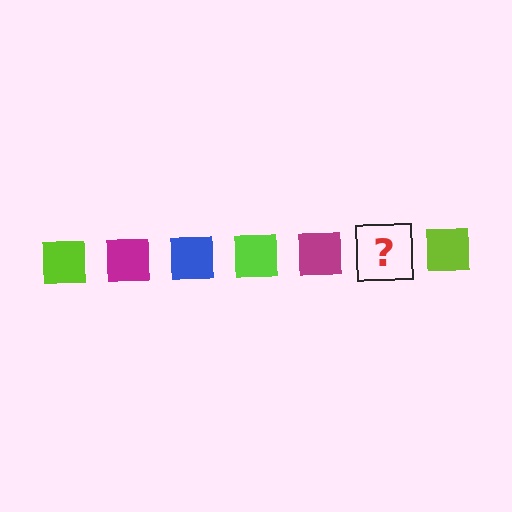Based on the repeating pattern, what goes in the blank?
The blank should be a blue square.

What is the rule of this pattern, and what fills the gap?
The rule is that the pattern cycles through lime, magenta, blue squares. The gap should be filled with a blue square.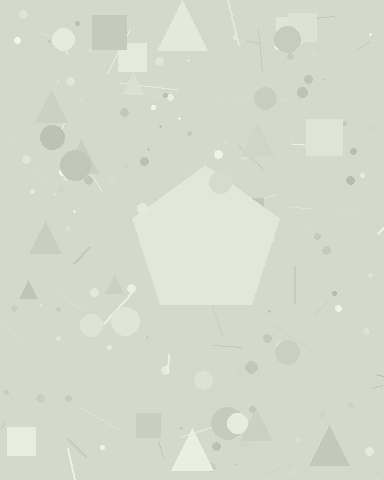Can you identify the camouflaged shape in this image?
The camouflaged shape is a pentagon.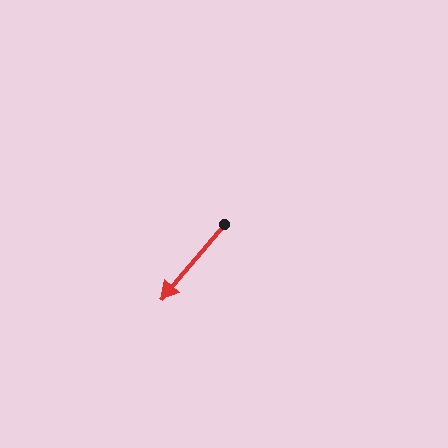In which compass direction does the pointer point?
Southwest.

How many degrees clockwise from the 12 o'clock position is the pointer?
Approximately 220 degrees.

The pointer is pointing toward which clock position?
Roughly 7 o'clock.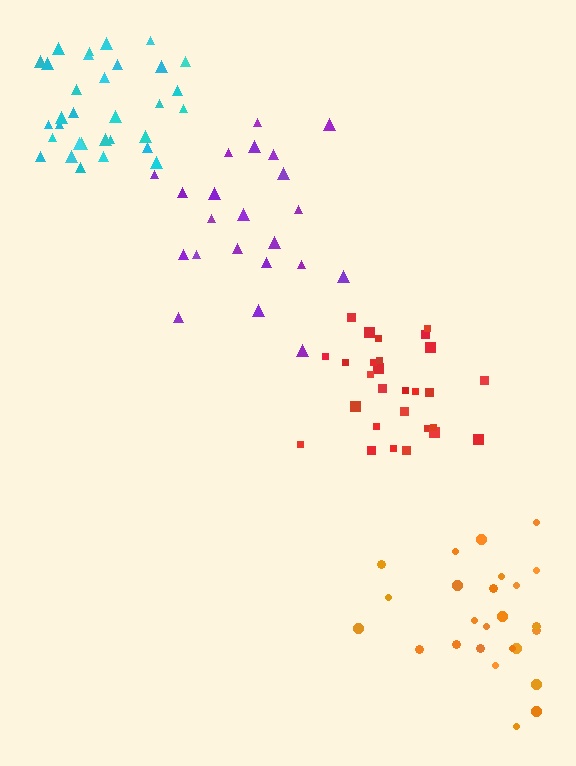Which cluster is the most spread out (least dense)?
Purple.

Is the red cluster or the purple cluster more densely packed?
Red.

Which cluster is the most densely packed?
Red.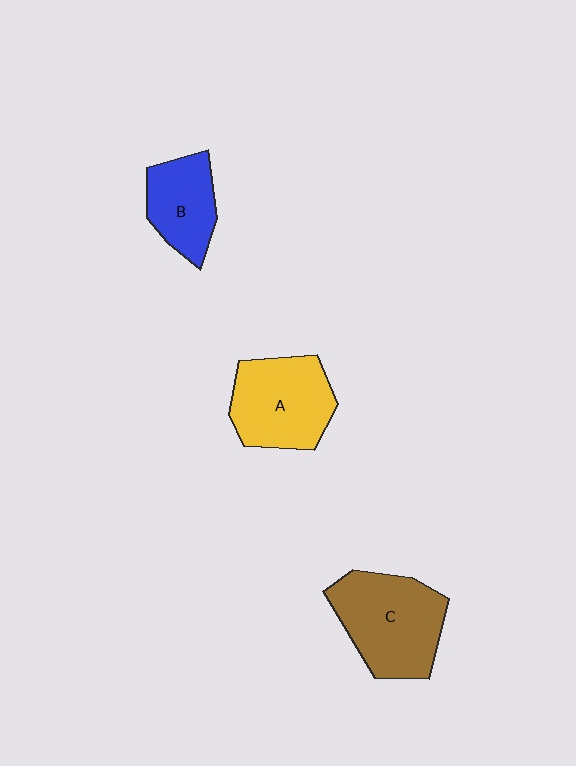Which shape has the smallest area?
Shape B (blue).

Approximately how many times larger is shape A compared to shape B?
Approximately 1.4 times.